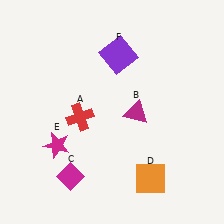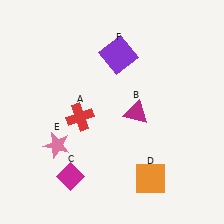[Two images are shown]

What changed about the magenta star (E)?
In Image 1, E is magenta. In Image 2, it changed to pink.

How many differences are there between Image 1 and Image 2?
There is 1 difference between the two images.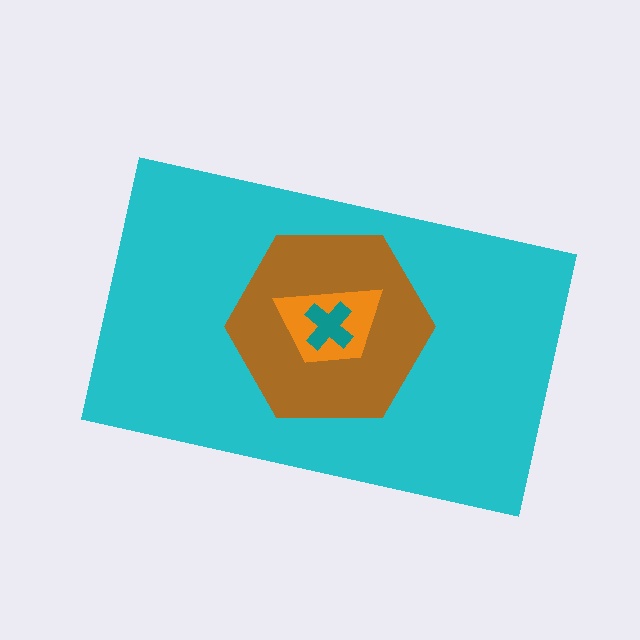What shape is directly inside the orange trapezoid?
The teal cross.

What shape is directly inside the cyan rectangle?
The brown hexagon.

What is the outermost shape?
The cyan rectangle.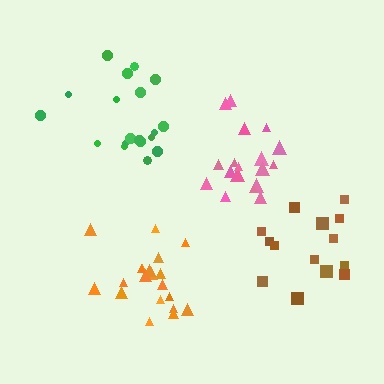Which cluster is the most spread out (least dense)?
Brown.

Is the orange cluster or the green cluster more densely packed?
Green.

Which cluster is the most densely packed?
Pink.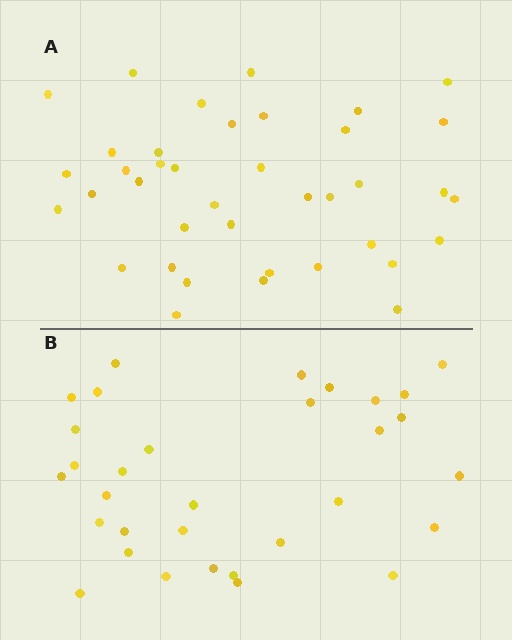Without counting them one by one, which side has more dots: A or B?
Region A (the top region) has more dots.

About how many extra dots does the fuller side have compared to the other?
Region A has roughly 8 or so more dots than region B.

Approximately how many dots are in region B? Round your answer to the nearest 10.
About 30 dots. (The exact count is 32, which rounds to 30.)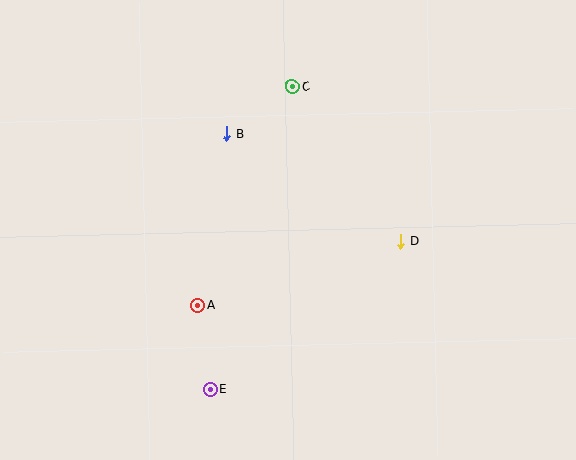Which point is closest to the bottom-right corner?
Point D is closest to the bottom-right corner.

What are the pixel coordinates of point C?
Point C is at (292, 87).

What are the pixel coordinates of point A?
Point A is at (198, 305).